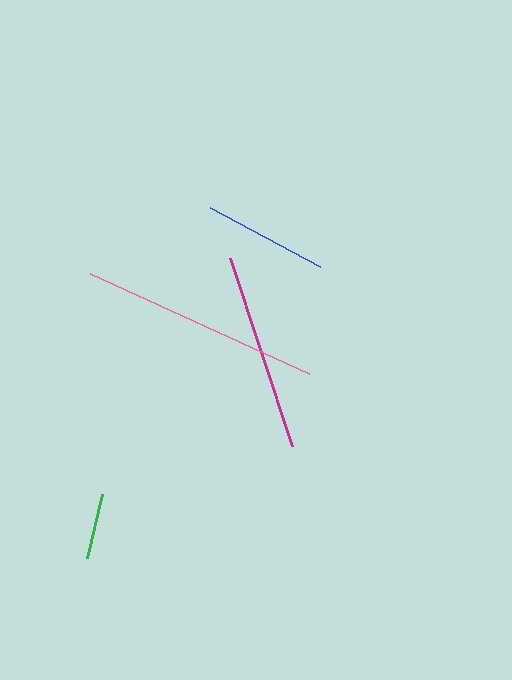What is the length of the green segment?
The green segment is approximately 65 pixels long.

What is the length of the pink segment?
The pink segment is approximately 241 pixels long.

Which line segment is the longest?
The pink line is the longest at approximately 241 pixels.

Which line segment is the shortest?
The green line is the shortest at approximately 65 pixels.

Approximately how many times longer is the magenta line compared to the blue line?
The magenta line is approximately 1.6 times the length of the blue line.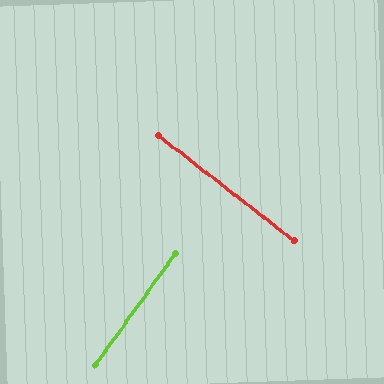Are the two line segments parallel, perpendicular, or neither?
Perpendicular — they meet at approximately 88°.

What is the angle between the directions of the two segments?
Approximately 88 degrees.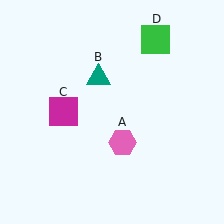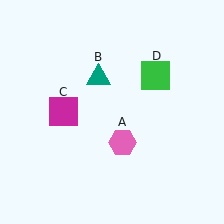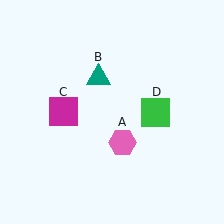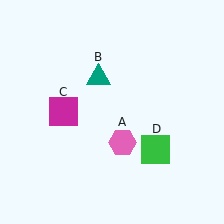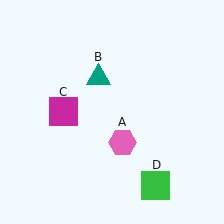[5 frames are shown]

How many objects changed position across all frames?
1 object changed position: green square (object D).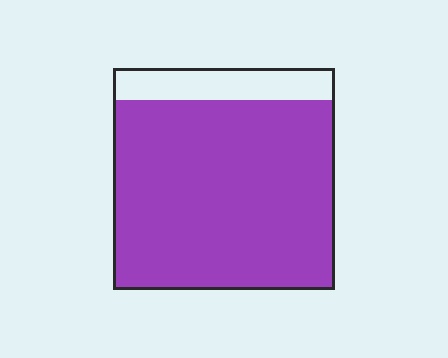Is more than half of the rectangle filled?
Yes.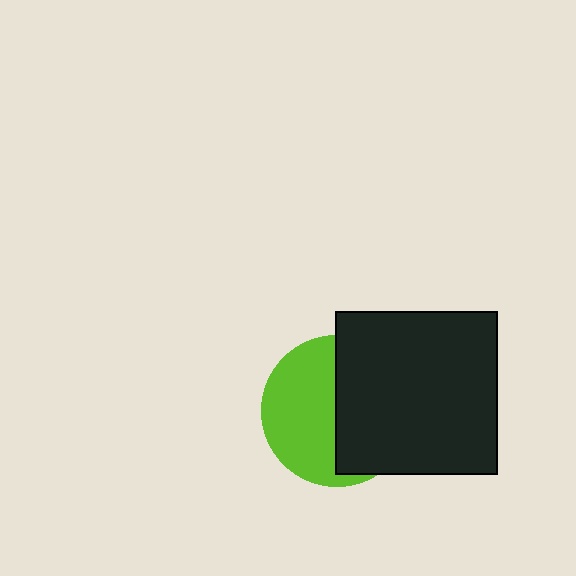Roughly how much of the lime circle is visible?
About half of it is visible (roughly 51%).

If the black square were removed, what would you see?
You would see the complete lime circle.